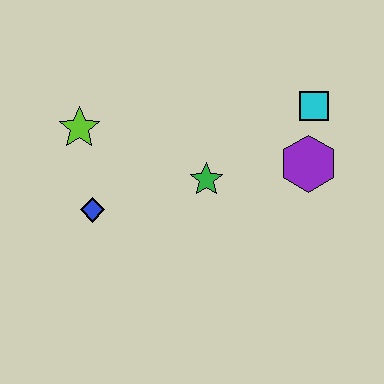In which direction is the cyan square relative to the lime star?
The cyan square is to the right of the lime star.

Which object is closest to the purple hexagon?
The cyan square is closest to the purple hexagon.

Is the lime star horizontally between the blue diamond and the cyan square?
No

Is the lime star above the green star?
Yes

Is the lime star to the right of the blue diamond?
No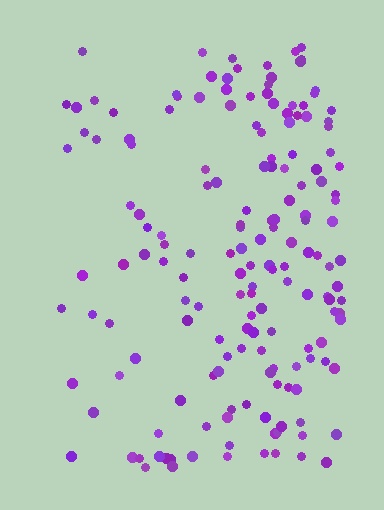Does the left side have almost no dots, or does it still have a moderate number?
Still a moderate number, just noticeably fewer than the right.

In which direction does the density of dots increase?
From left to right, with the right side densest.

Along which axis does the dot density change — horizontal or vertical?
Horizontal.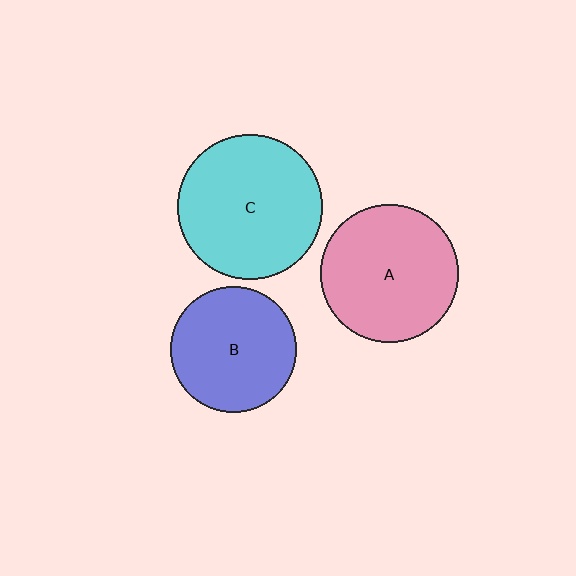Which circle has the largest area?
Circle C (cyan).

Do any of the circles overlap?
No, none of the circles overlap.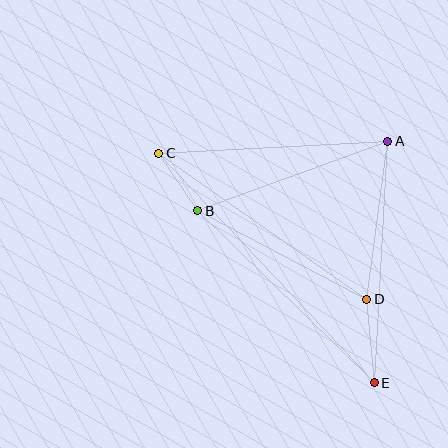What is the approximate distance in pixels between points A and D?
The distance between A and D is approximately 159 pixels.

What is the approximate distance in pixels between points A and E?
The distance between A and E is approximately 242 pixels.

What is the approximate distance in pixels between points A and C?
The distance between A and C is approximately 229 pixels.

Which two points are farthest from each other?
Points C and E are farthest from each other.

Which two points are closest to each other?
Points B and C are closest to each other.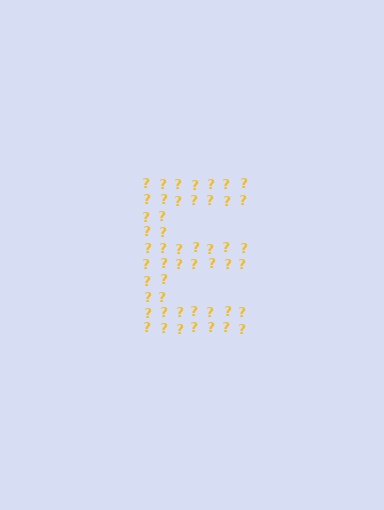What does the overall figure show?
The overall figure shows the letter E.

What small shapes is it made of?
It is made of small question marks.